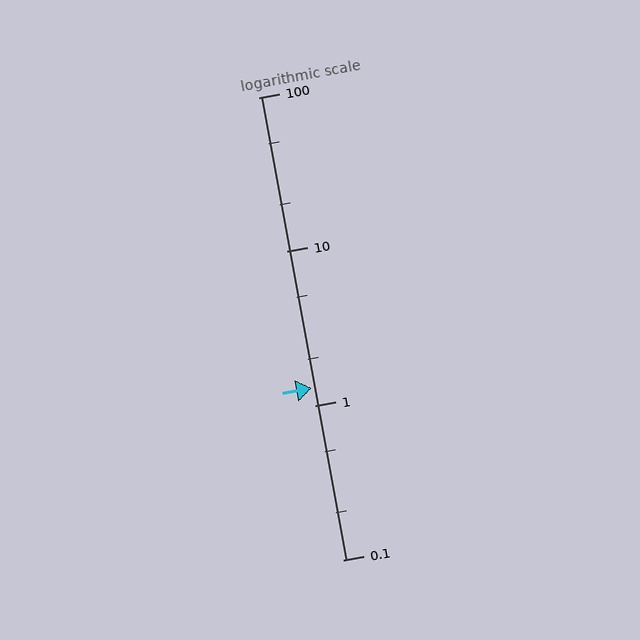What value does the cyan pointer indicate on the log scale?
The pointer indicates approximately 1.3.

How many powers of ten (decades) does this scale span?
The scale spans 3 decades, from 0.1 to 100.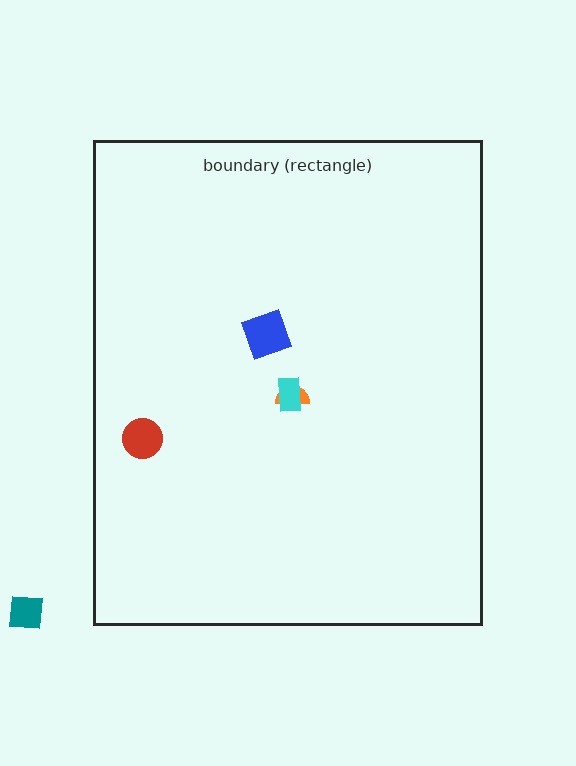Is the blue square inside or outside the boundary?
Inside.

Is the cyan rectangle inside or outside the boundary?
Inside.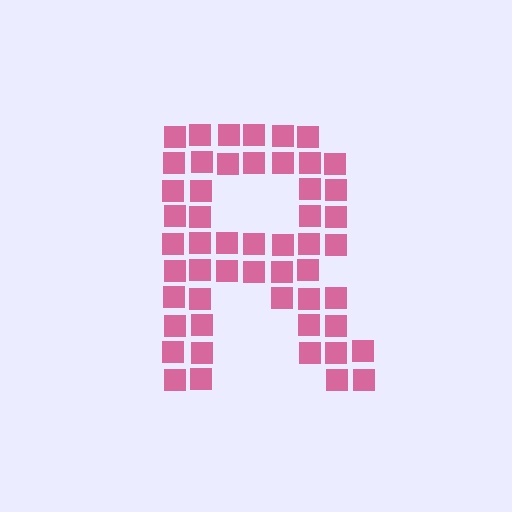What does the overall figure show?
The overall figure shows the letter R.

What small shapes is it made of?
It is made of small squares.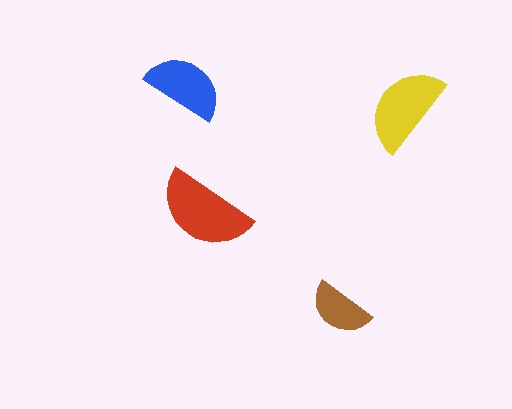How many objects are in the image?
There are 4 objects in the image.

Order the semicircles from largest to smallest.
the red one, the yellow one, the blue one, the brown one.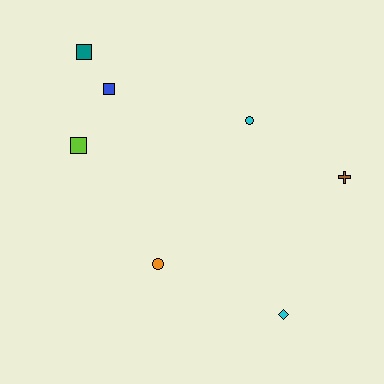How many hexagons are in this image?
There are no hexagons.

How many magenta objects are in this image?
There are no magenta objects.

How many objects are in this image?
There are 7 objects.